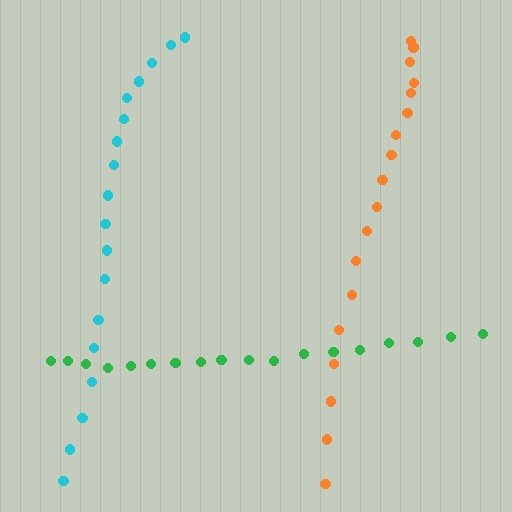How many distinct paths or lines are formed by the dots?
There are 3 distinct paths.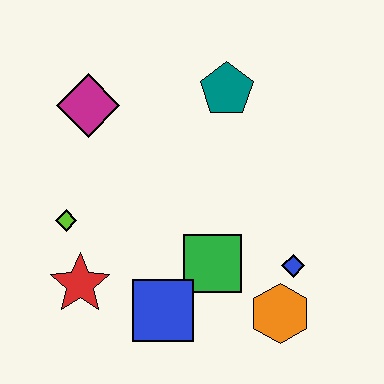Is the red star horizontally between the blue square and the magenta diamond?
No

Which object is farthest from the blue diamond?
The magenta diamond is farthest from the blue diamond.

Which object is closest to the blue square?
The green square is closest to the blue square.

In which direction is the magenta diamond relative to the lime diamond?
The magenta diamond is above the lime diamond.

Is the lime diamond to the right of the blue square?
No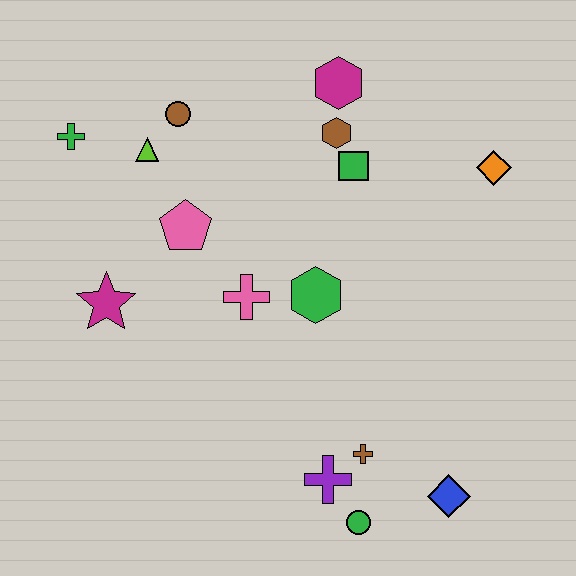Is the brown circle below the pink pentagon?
No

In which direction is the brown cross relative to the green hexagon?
The brown cross is below the green hexagon.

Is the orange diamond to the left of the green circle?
No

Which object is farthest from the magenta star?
The orange diamond is farthest from the magenta star.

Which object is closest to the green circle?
The purple cross is closest to the green circle.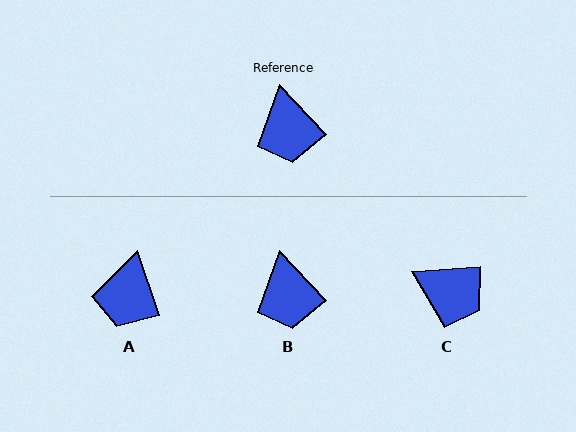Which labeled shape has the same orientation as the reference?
B.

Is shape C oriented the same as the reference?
No, it is off by about 50 degrees.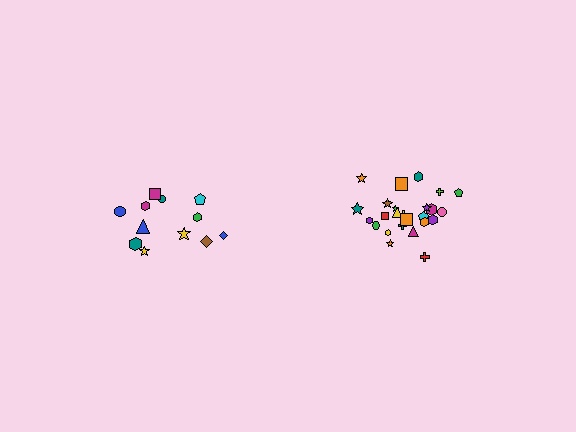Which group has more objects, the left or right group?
The right group.